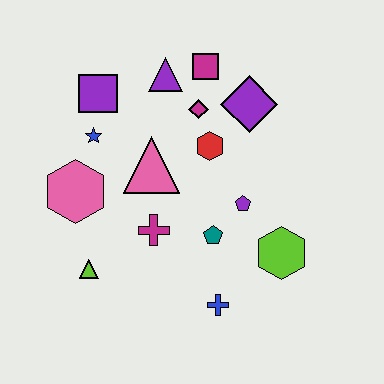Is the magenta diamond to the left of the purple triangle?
No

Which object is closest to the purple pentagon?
The teal pentagon is closest to the purple pentagon.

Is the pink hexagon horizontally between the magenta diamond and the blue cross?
No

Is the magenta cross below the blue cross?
No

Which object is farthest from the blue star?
The lime hexagon is farthest from the blue star.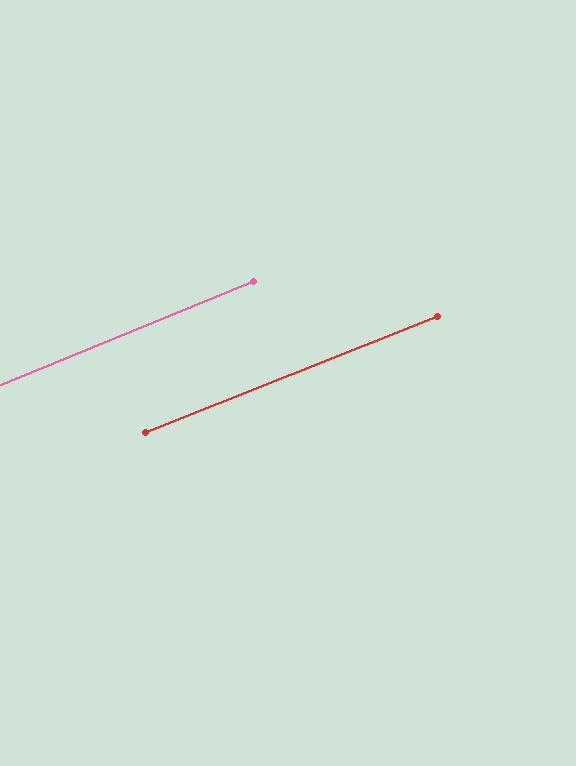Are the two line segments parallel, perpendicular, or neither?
Parallel — their directions differ by only 0.6°.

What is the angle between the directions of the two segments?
Approximately 1 degree.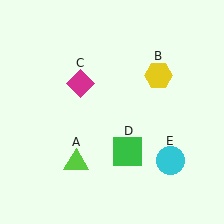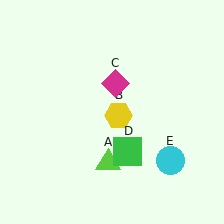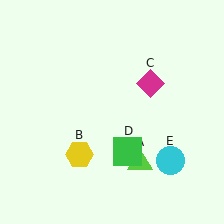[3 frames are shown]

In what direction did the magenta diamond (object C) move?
The magenta diamond (object C) moved right.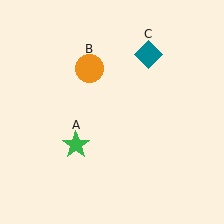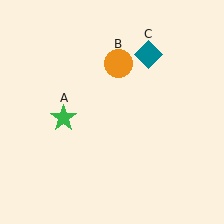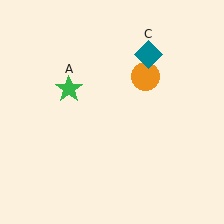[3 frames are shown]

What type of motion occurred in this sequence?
The green star (object A), orange circle (object B) rotated clockwise around the center of the scene.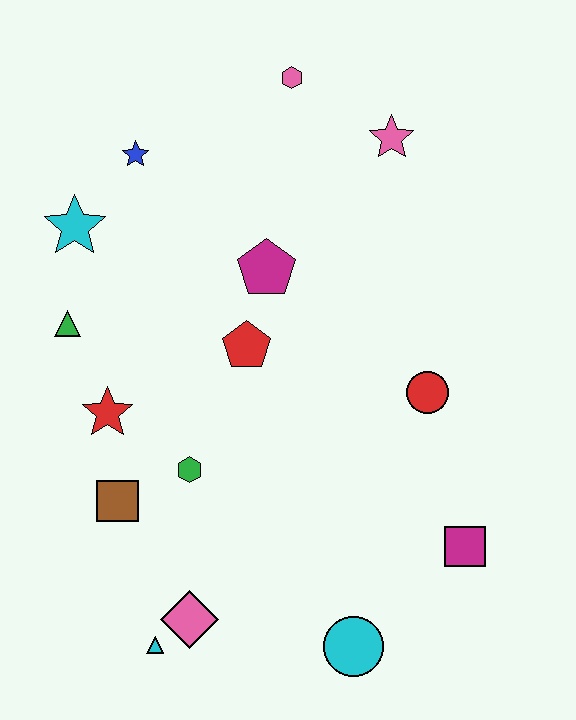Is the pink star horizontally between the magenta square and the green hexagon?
Yes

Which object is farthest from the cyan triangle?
The pink hexagon is farthest from the cyan triangle.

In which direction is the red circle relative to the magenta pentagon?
The red circle is to the right of the magenta pentagon.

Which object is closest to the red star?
The brown square is closest to the red star.